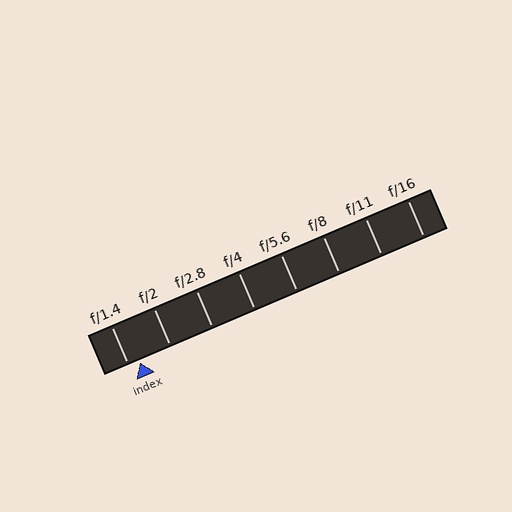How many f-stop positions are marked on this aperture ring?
There are 8 f-stop positions marked.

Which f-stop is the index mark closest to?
The index mark is closest to f/1.4.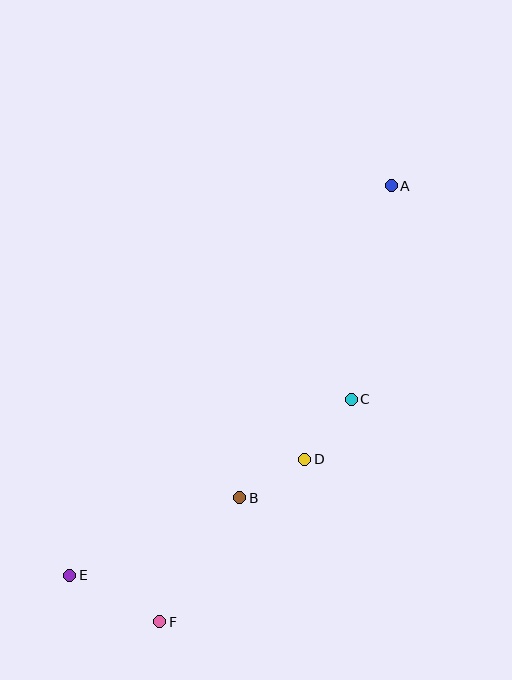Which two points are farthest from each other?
Points A and E are farthest from each other.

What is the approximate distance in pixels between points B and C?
The distance between B and C is approximately 149 pixels.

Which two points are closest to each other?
Points B and D are closest to each other.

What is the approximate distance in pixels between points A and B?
The distance between A and B is approximately 347 pixels.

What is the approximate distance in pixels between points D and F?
The distance between D and F is approximately 218 pixels.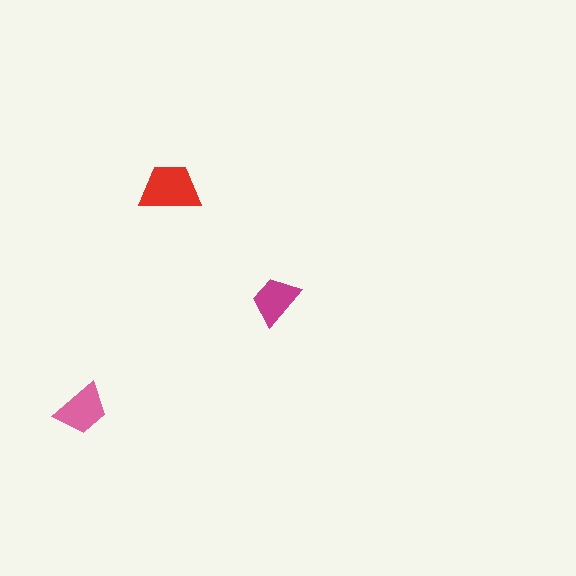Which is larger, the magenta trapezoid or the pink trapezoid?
The pink one.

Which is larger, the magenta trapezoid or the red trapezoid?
The red one.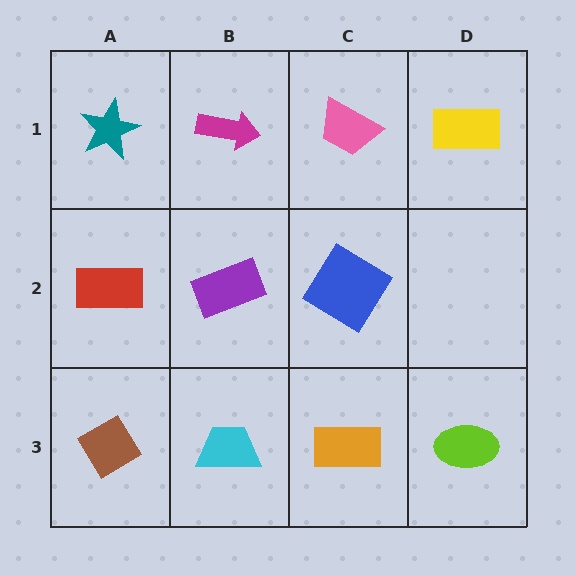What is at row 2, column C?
A blue diamond.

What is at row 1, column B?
A magenta arrow.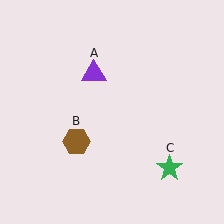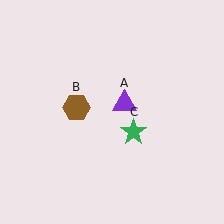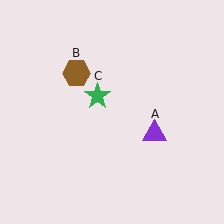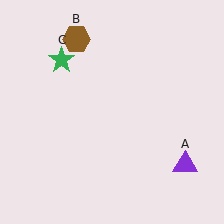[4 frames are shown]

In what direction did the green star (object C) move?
The green star (object C) moved up and to the left.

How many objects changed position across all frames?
3 objects changed position: purple triangle (object A), brown hexagon (object B), green star (object C).